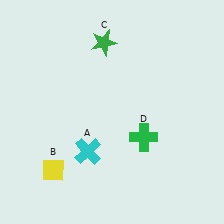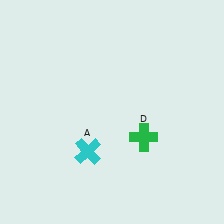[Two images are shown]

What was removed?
The green star (C), the yellow diamond (B) were removed in Image 2.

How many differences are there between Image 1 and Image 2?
There are 2 differences between the two images.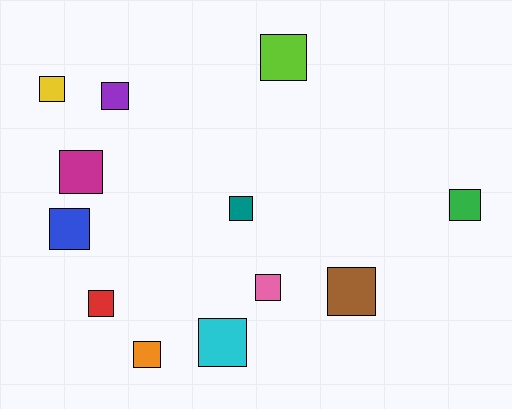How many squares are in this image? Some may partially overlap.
There are 12 squares.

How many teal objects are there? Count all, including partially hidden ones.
There is 1 teal object.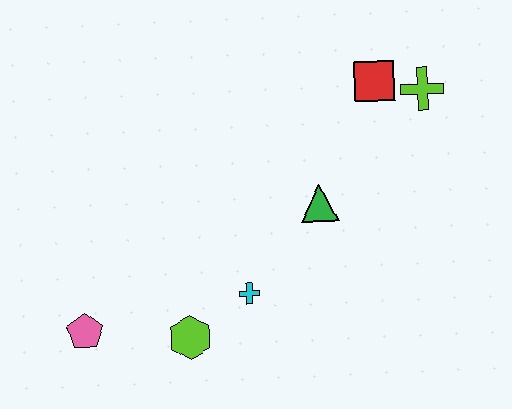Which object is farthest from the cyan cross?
The lime cross is farthest from the cyan cross.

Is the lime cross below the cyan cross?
No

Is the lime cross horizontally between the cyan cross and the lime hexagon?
No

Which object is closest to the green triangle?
The cyan cross is closest to the green triangle.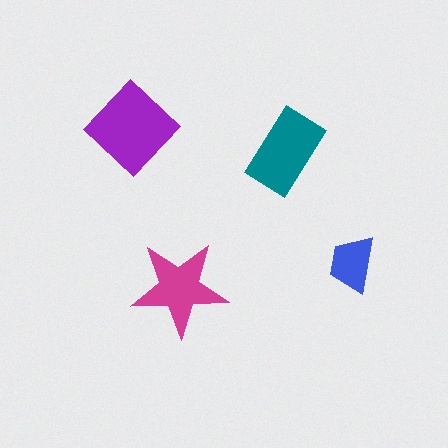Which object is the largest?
The purple diamond.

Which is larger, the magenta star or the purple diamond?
The purple diamond.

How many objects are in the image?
There are 4 objects in the image.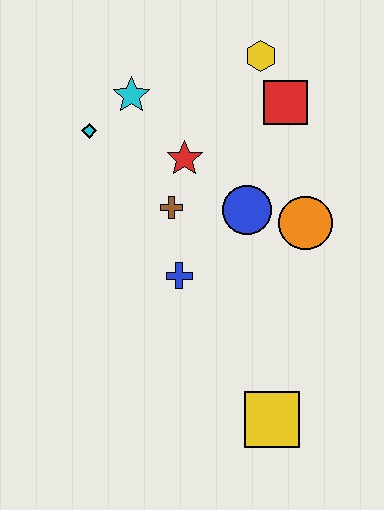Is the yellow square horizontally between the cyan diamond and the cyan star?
No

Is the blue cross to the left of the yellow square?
Yes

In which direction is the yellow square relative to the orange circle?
The yellow square is below the orange circle.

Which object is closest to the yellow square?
The blue cross is closest to the yellow square.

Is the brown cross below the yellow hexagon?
Yes